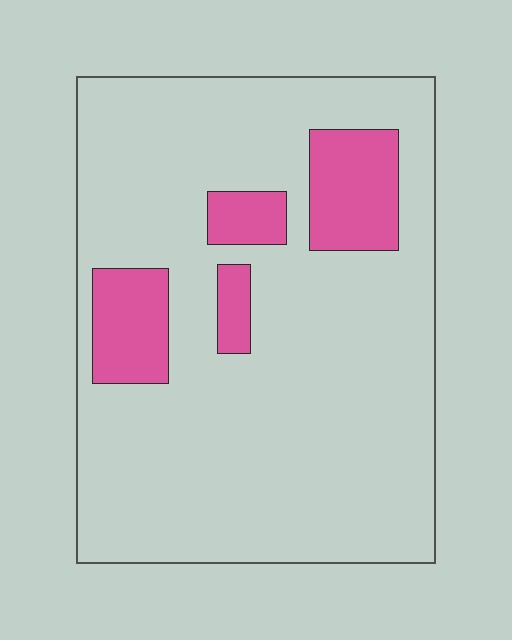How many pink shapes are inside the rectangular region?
4.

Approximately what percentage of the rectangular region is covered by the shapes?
Approximately 15%.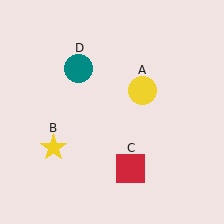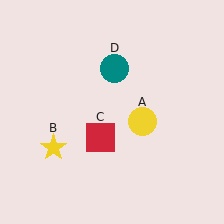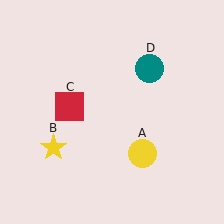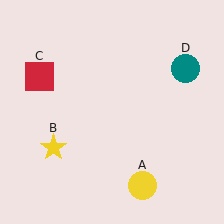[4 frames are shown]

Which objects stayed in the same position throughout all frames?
Yellow star (object B) remained stationary.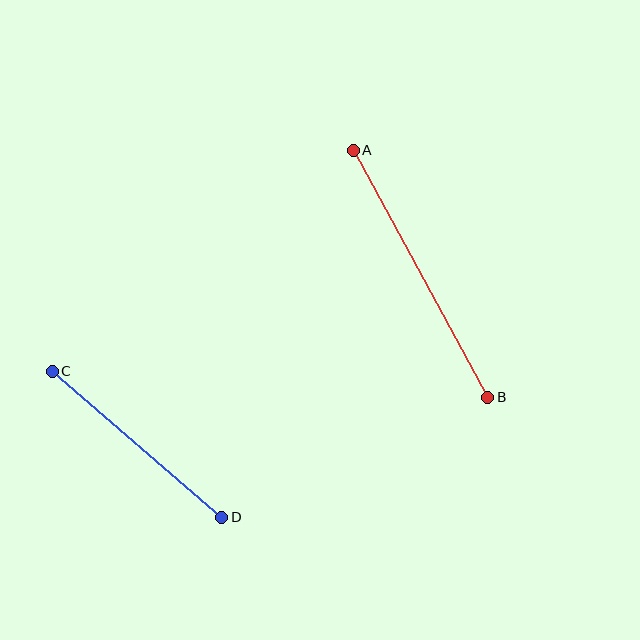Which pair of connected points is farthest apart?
Points A and B are farthest apart.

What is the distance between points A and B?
The distance is approximately 281 pixels.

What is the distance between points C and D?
The distance is approximately 224 pixels.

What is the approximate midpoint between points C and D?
The midpoint is at approximately (137, 444) pixels.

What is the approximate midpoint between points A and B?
The midpoint is at approximately (421, 274) pixels.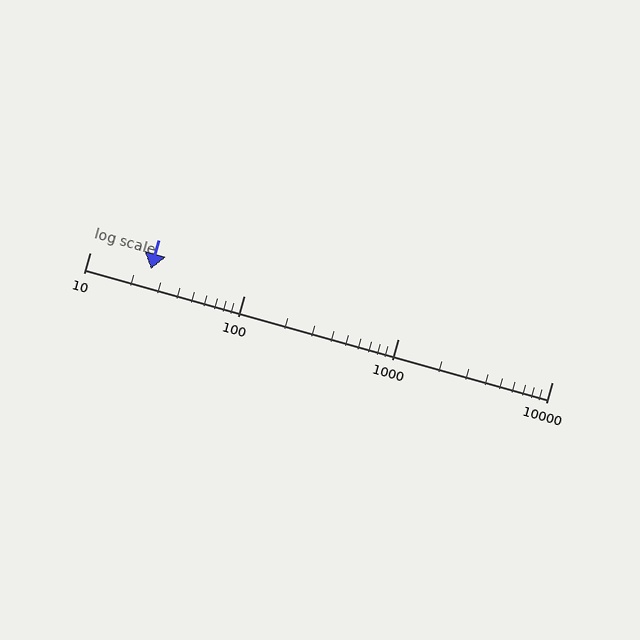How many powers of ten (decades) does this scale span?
The scale spans 3 decades, from 10 to 10000.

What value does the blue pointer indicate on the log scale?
The pointer indicates approximately 25.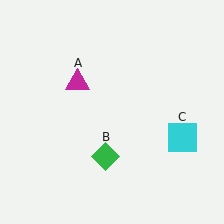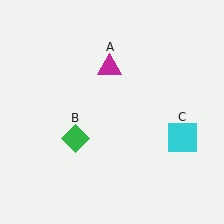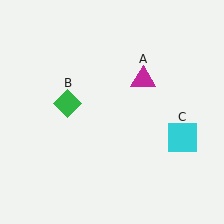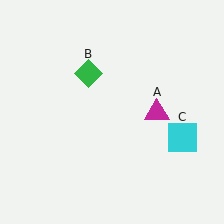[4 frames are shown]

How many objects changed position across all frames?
2 objects changed position: magenta triangle (object A), green diamond (object B).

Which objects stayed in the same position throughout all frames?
Cyan square (object C) remained stationary.